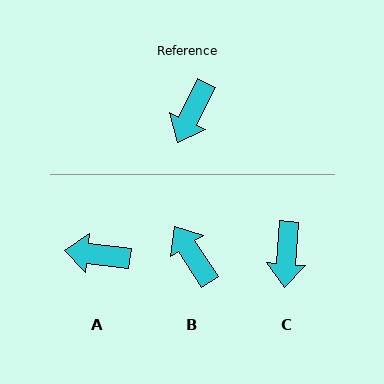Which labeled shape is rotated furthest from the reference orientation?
B, about 122 degrees away.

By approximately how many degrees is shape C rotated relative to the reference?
Approximately 22 degrees counter-clockwise.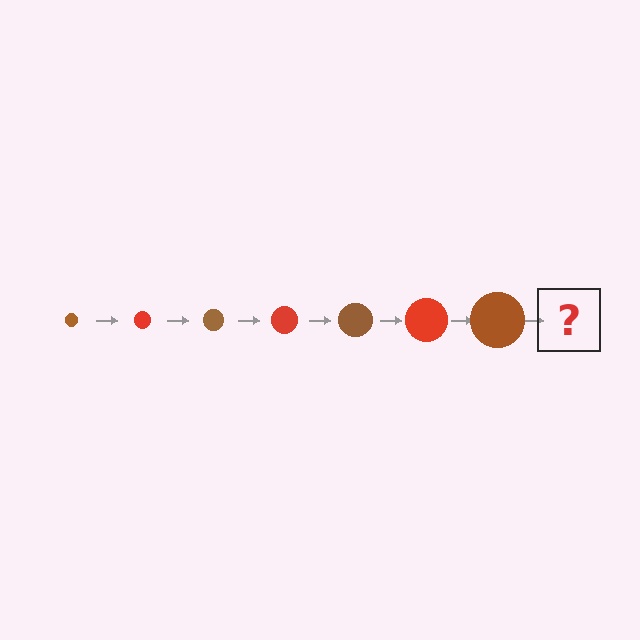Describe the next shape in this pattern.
It should be a red circle, larger than the previous one.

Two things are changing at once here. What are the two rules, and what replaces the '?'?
The two rules are that the circle grows larger each step and the color cycles through brown and red. The '?' should be a red circle, larger than the previous one.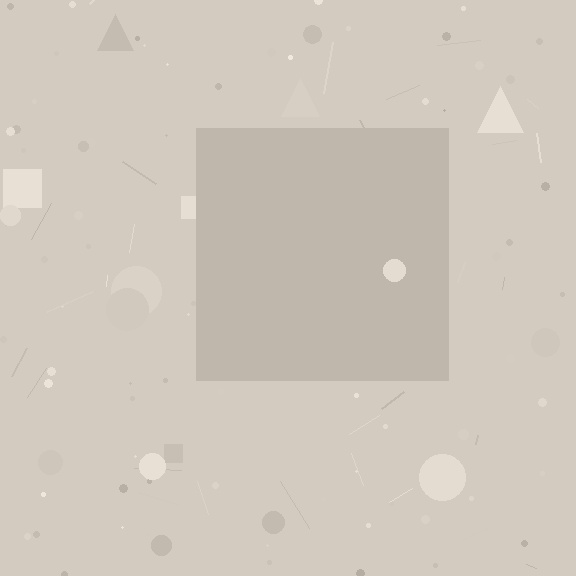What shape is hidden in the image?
A square is hidden in the image.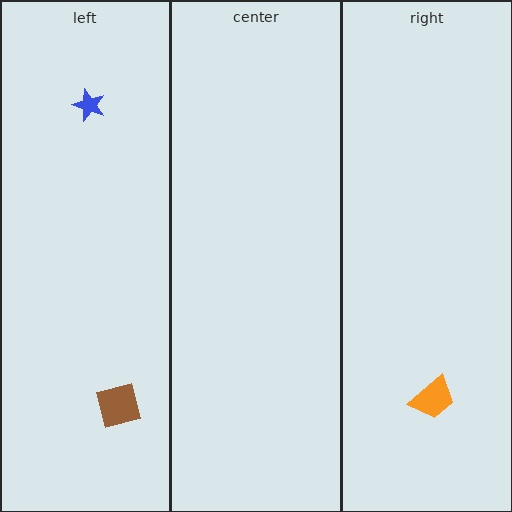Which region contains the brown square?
The left region.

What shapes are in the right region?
The orange trapezoid.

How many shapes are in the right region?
1.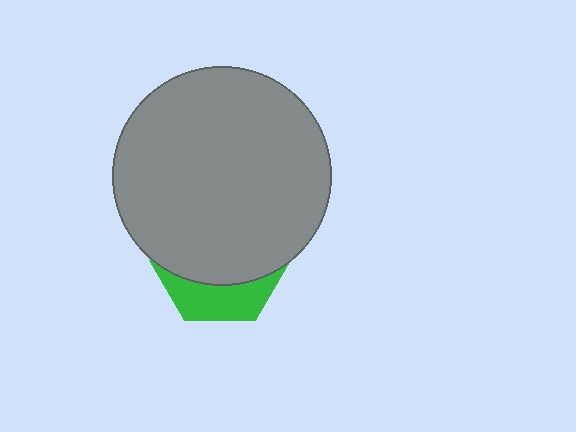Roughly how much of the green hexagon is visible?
A small part of it is visible (roughly 31%).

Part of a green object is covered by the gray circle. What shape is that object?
It is a hexagon.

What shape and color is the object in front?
The object in front is a gray circle.